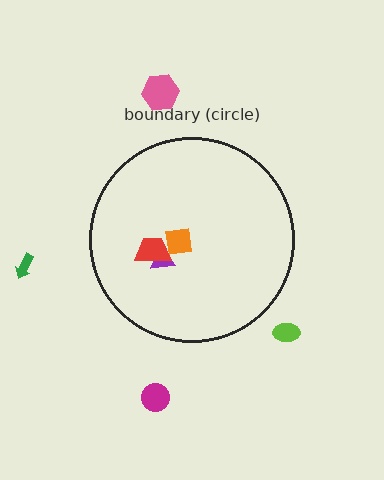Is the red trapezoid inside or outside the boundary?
Inside.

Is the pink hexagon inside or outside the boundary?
Outside.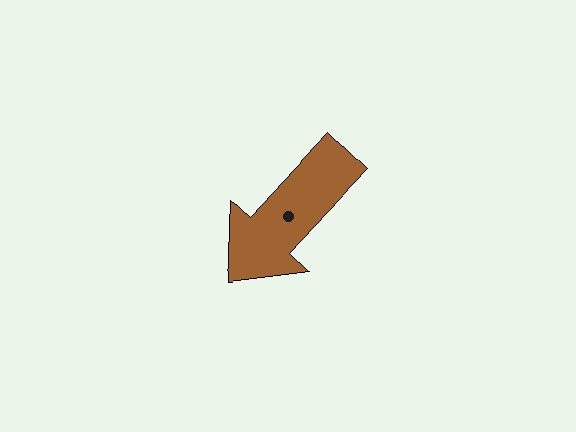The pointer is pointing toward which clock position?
Roughly 7 o'clock.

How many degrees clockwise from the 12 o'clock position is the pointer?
Approximately 223 degrees.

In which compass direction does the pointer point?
Southwest.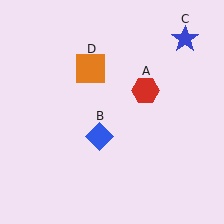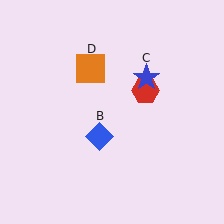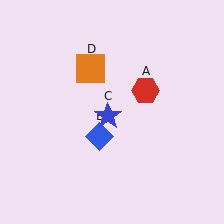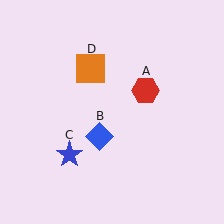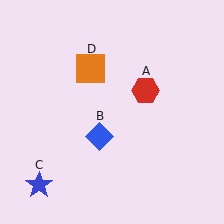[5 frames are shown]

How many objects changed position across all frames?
1 object changed position: blue star (object C).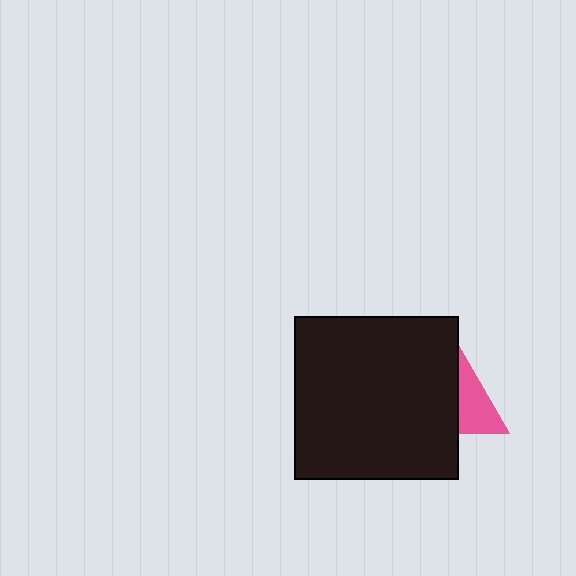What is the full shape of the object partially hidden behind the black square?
The partially hidden object is a pink triangle.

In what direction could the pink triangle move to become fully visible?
The pink triangle could move right. That would shift it out from behind the black square entirely.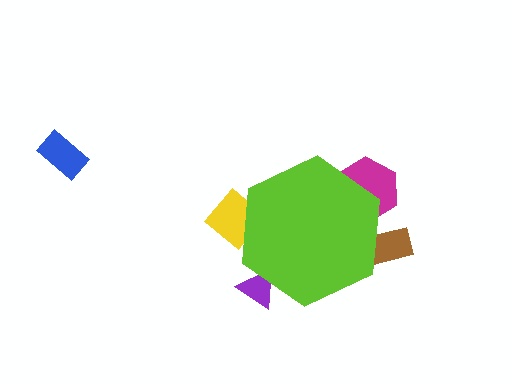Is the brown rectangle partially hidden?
Yes, the brown rectangle is partially hidden behind the lime hexagon.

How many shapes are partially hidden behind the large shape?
4 shapes are partially hidden.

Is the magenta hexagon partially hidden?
Yes, the magenta hexagon is partially hidden behind the lime hexagon.